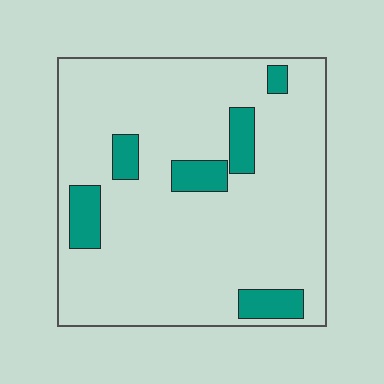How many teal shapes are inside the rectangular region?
6.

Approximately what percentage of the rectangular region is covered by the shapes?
Approximately 15%.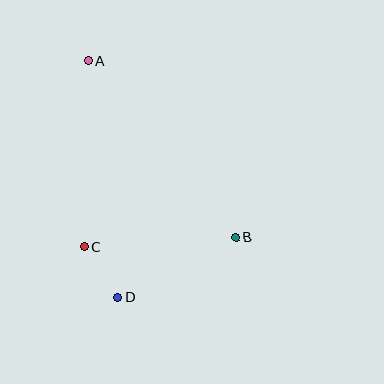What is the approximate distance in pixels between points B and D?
The distance between B and D is approximately 133 pixels.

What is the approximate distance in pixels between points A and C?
The distance between A and C is approximately 186 pixels.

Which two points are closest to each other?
Points C and D are closest to each other.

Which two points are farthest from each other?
Points A and D are farthest from each other.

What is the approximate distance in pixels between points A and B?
The distance between A and B is approximately 230 pixels.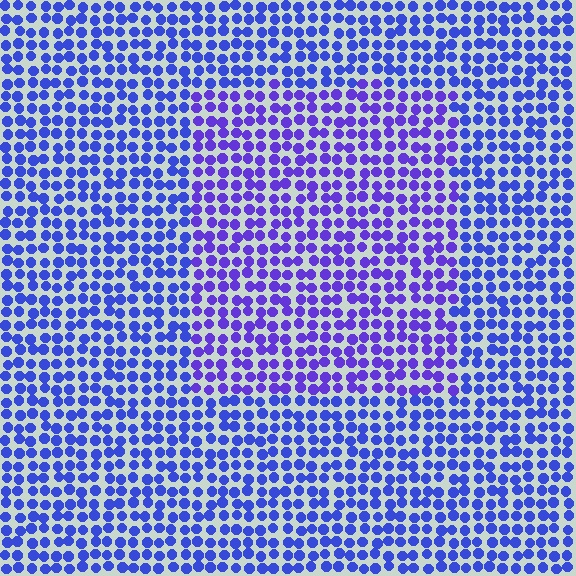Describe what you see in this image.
The image is filled with small blue elements in a uniform arrangement. A rectangle-shaped region is visible where the elements are tinted to a slightly different hue, forming a subtle color boundary.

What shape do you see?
I see a rectangle.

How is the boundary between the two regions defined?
The boundary is defined purely by a slight shift in hue (about 24 degrees). Spacing, size, and orientation are identical on both sides.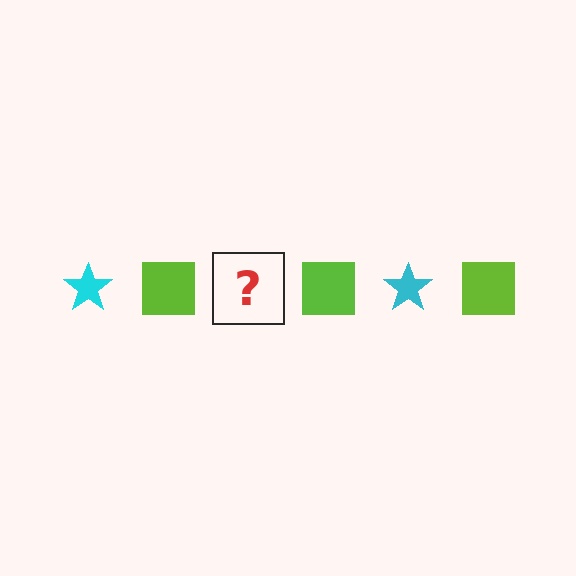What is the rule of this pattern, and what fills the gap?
The rule is that the pattern alternates between cyan star and lime square. The gap should be filled with a cyan star.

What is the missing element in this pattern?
The missing element is a cyan star.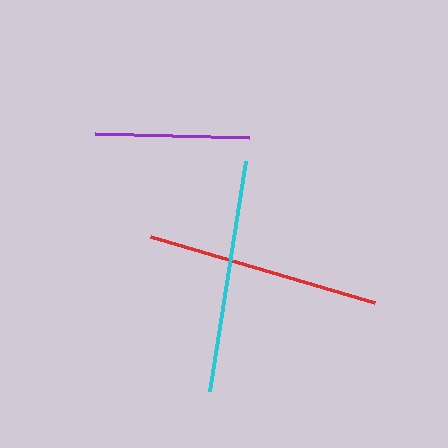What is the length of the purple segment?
The purple segment is approximately 155 pixels long.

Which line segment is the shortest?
The purple line is the shortest at approximately 155 pixels.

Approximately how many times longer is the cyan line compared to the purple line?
The cyan line is approximately 1.5 times the length of the purple line.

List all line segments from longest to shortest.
From longest to shortest: red, cyan, purple.